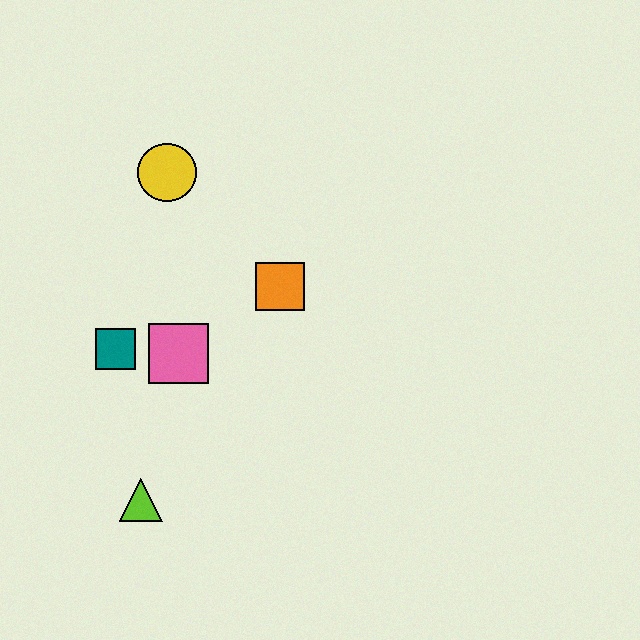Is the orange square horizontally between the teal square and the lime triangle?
No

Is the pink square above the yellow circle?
No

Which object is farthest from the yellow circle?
The lime triangle is farthest from the yellow circle.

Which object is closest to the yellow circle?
The orange square is closest to the yellow circle.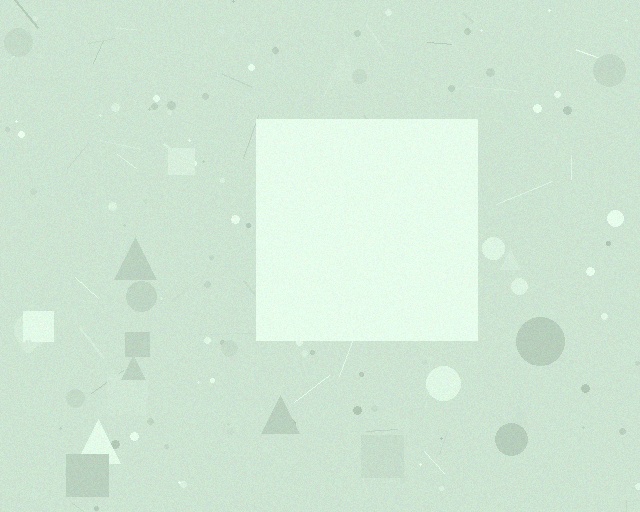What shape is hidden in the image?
A square is hidden in the image.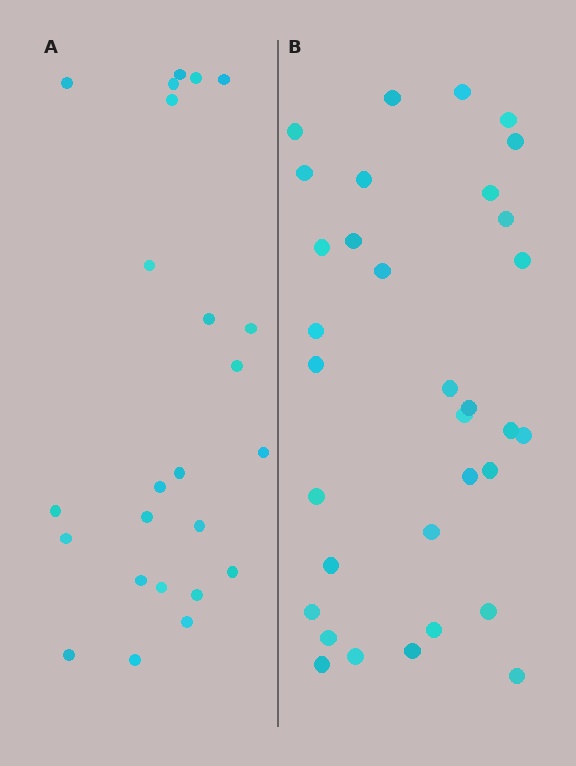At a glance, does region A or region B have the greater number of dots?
Region B (the right region) has more dots.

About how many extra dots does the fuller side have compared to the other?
Region B has roughly 8 or so more dots than region A.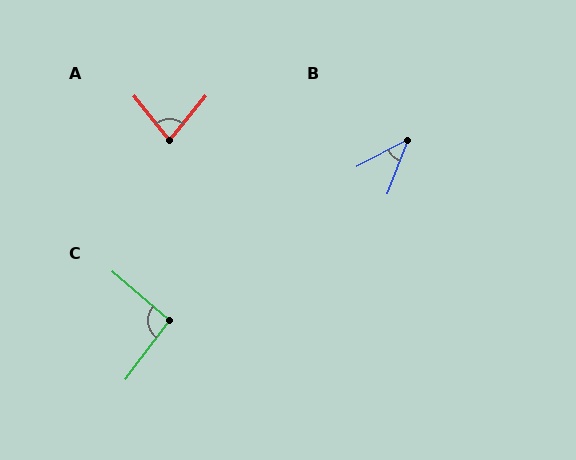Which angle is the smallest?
B, at approximately 42 degrees.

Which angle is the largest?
C, at approximately 94 degrees.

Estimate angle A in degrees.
Approximately 78 degrees.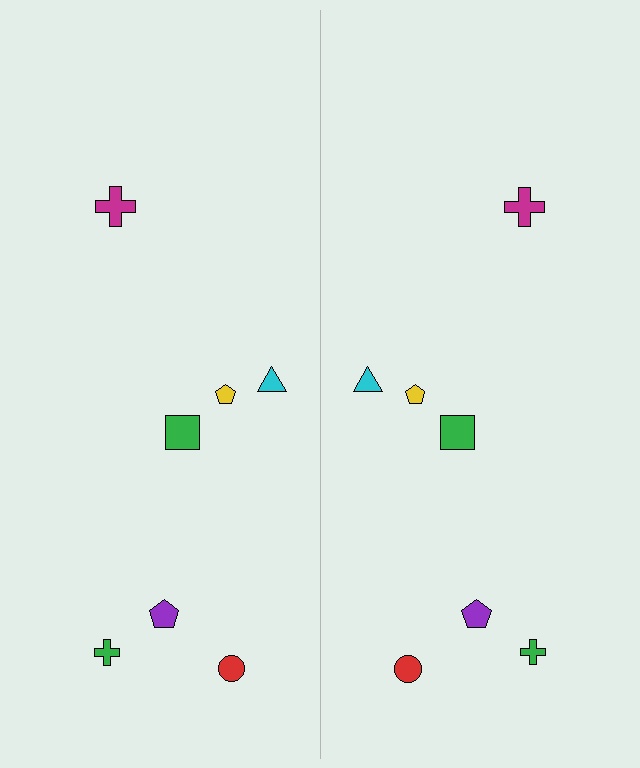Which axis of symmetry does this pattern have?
The pattern has a vertical axis of symmetry running through the center of the image.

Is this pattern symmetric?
Yes, this pattern has bilateral (reflection) symmetry.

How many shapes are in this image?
There are 14 shapes in this image.